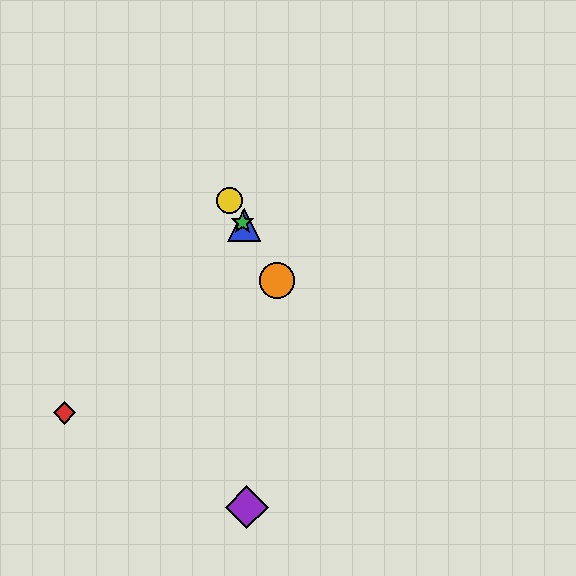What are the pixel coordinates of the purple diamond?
The purple diamond is at (247, 507).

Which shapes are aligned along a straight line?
The blue triangle, the green star, the yellow circle, the orange circle are aligned along a straight line.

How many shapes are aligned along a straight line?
4 shapes (the blue triangle, the green star, the yellow circle, the orange circle) are aligned along a straight line.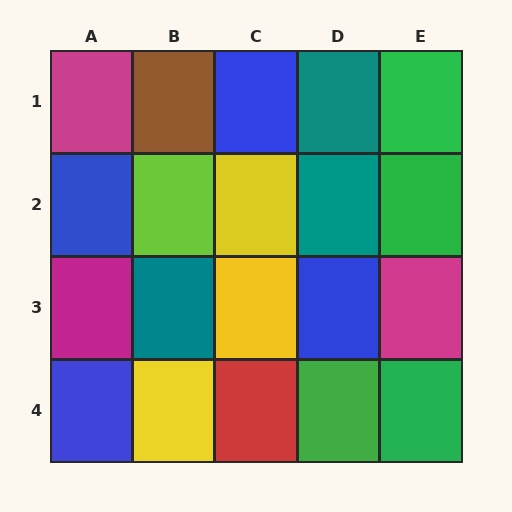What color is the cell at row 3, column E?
Magenta.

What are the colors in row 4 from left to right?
Blue, yellow, red, green, green.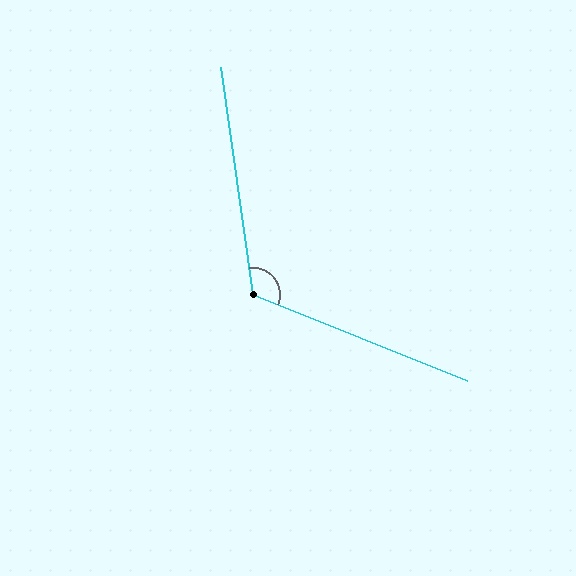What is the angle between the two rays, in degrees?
Approximately 120 degrees.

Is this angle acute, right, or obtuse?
It is obtuse.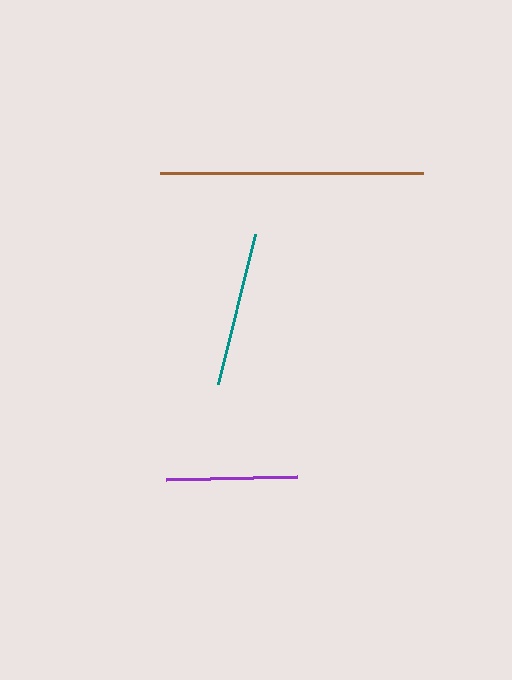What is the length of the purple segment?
The purple segment is approximately 131 pixels long.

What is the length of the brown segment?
The brown segment is approximately 264 pixels long.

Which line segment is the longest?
The brown line is the longest at approximately 264 pixels.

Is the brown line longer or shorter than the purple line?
The brown line is longer than the purple line.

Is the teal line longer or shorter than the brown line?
The brown line is longer than the teal line.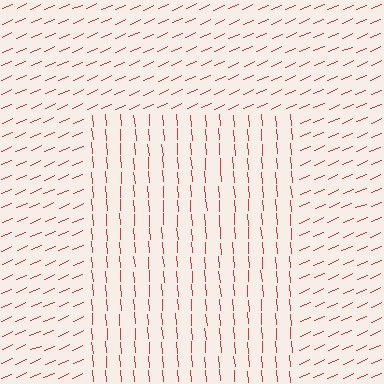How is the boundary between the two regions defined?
The boundary is defined purely by a change in line orientation (approximately 71 degrees difference). All lines are the same color and thickness.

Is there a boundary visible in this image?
Yes, there is a texture boundary formed by a change in line orientation.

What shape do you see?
I see a rectangle.